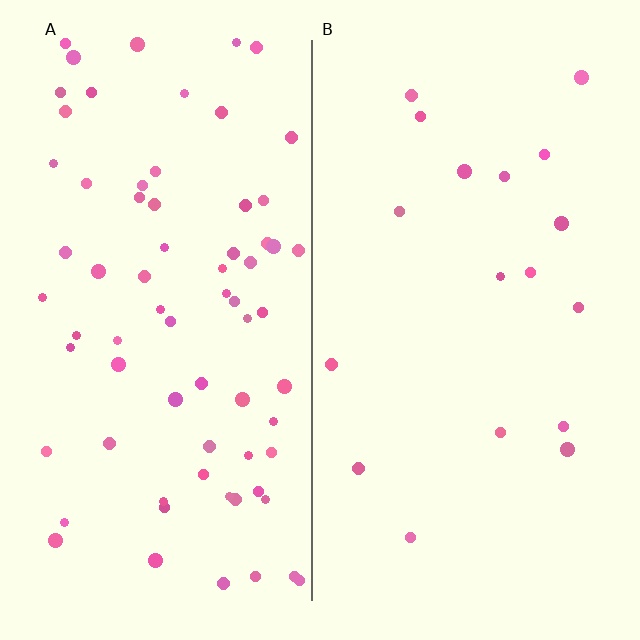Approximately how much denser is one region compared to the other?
Approximately 4.0× — region A over region B.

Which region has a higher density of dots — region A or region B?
A (the left).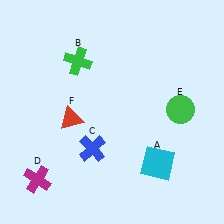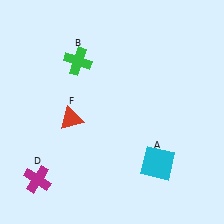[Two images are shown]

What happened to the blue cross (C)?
The blue cross (C) was removed in Image 2. It was in the bottom-left area of Image 1.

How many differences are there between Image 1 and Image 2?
There are 2 differences between the two images.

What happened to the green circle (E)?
The green circle (E) was removed in Image 2. It was in the top-right area of Image 1.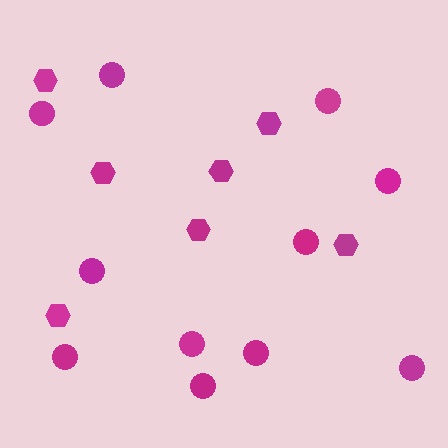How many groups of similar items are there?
There are 2 groups: one group of hexagons (7) and one group of circles (11).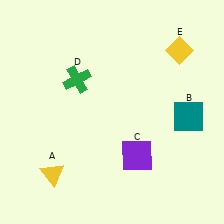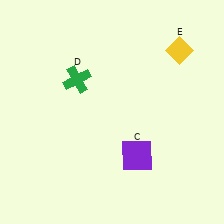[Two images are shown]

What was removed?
The teal square (B), the yellow triangle (A) were removed in Image 2.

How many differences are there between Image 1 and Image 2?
There are 2 differences between the two images.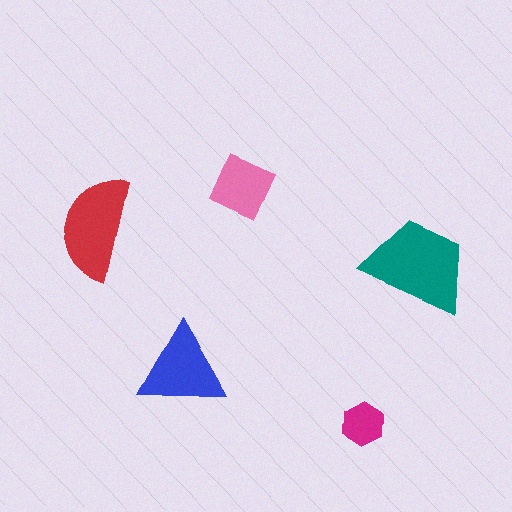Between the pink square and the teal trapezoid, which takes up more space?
The teal trapezoid.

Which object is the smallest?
The magenta hexagon.